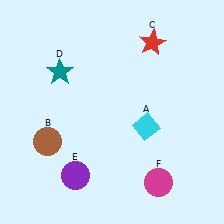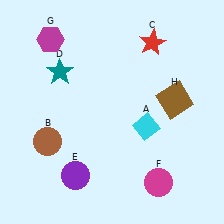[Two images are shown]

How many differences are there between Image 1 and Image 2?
There are 2 differences between the two images.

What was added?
A magenta hexagon (G), a brown square (H) were added in Image 2.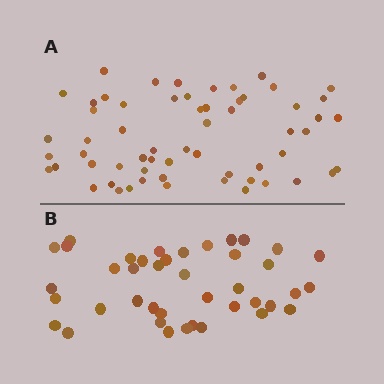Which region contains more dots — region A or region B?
Region A (the top region) has more dots.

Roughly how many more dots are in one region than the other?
Region A has approximately 20 more dots than region B.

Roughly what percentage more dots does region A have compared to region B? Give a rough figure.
About 45% more.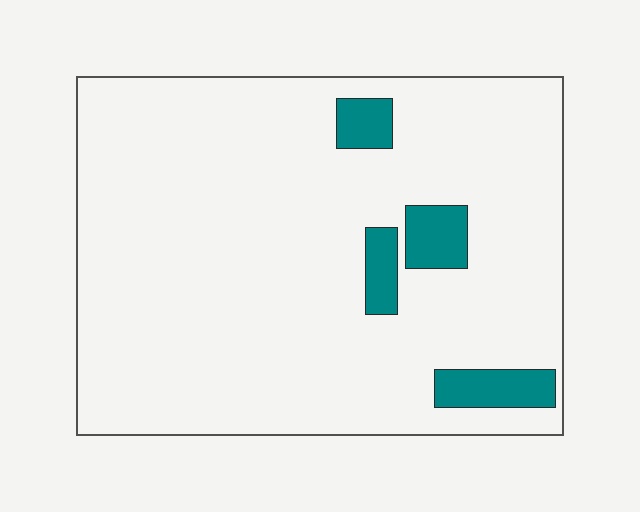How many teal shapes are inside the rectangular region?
4.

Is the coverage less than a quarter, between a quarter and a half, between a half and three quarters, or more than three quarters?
Less than a quarter.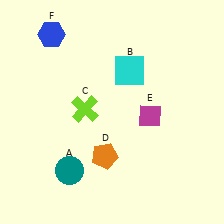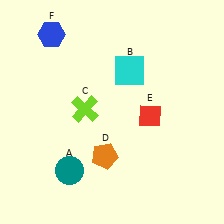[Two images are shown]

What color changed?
The diamond (E) changed from magenta in Image 1 to red in Image 2.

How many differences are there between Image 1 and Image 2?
There is 1 difference between the two images.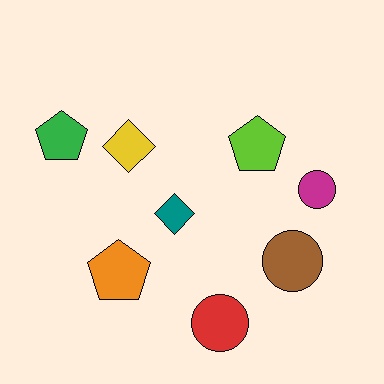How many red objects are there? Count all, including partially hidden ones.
There is 1 red object.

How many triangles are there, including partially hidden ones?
There are no triangles.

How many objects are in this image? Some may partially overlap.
There are 8 objects.